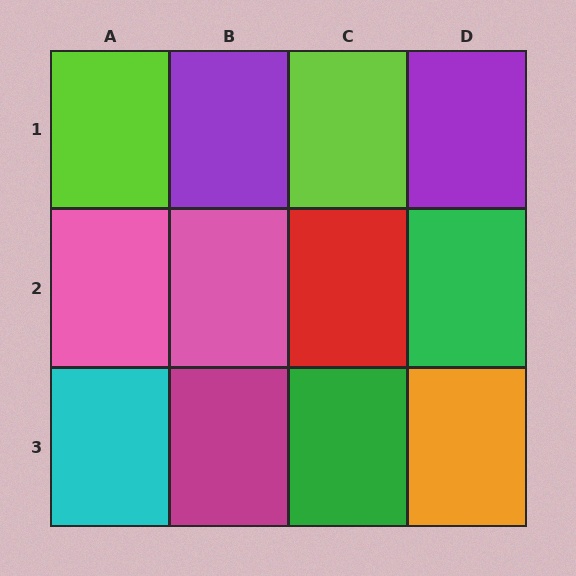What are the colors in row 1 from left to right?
Lime, purple, lime, purple.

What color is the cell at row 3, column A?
Cyan.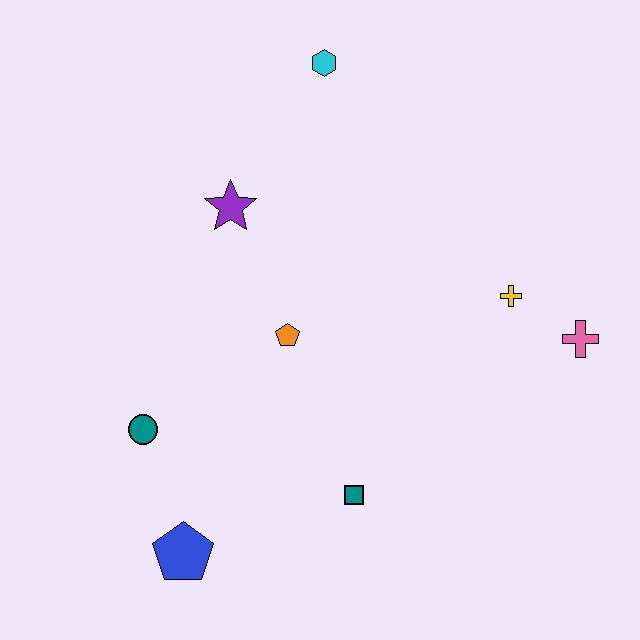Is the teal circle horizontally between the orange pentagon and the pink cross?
No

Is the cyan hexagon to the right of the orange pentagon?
Yes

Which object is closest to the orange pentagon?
The purple star is closest to the orange pentagon.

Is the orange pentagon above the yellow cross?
No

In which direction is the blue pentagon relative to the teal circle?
The blue pentagon is below the teal circle.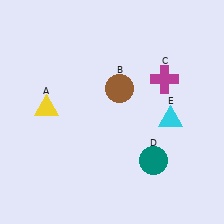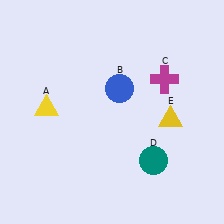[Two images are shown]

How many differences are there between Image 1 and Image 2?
There are 2 differences between the two images.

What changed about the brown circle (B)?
In Image 1, B is brown. In Image 2, it changed to blue.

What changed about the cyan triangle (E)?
In Image 1, E is cyan. In Image 2, it changed to yellow.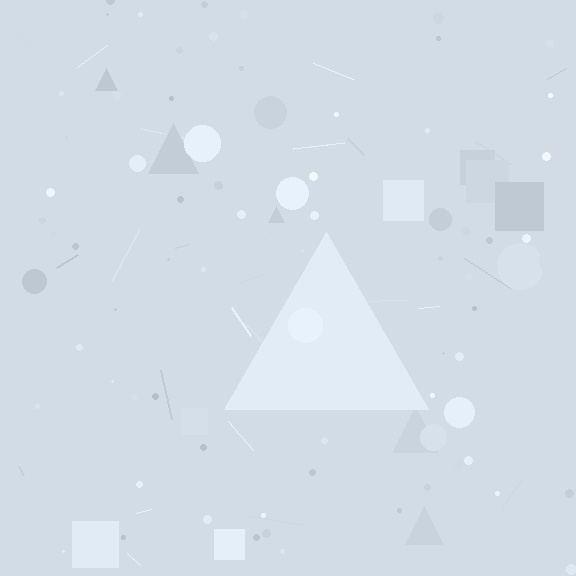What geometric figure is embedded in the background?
A triangle is embedded in the background.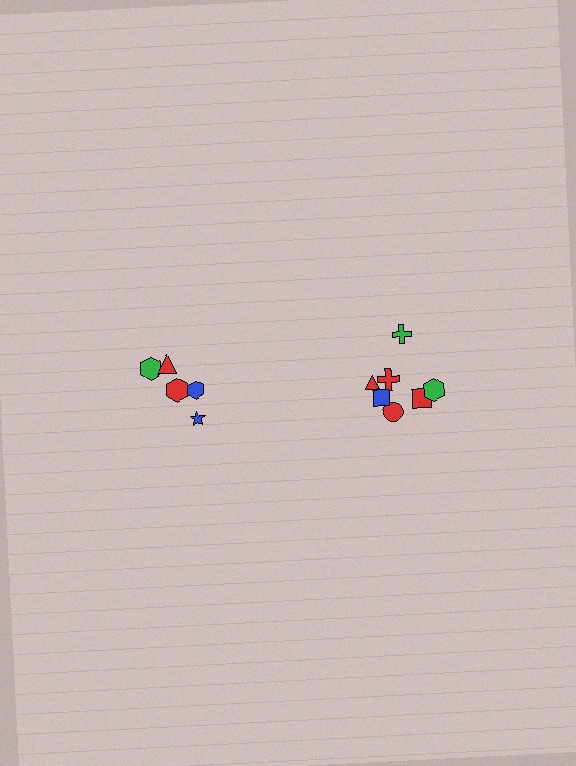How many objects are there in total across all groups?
There are 12 objects.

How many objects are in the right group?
There are 7 objects.